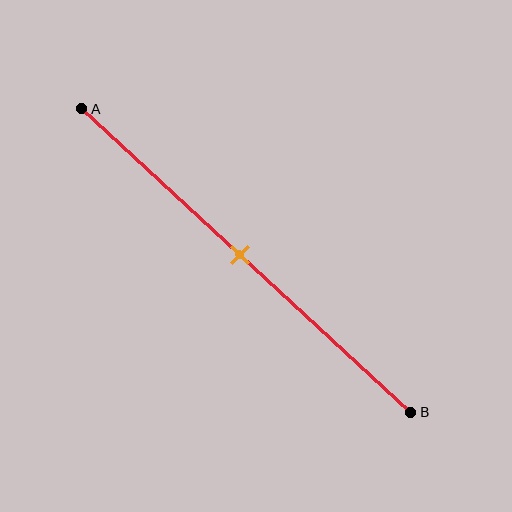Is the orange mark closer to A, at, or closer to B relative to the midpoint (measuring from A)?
The orange mark is approximately at the midpoint of segment AB.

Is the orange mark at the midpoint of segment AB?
Yes, the mark is approximately at the midpoint.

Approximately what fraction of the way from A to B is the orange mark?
The orange mark is approximately 50% of the way from A to B.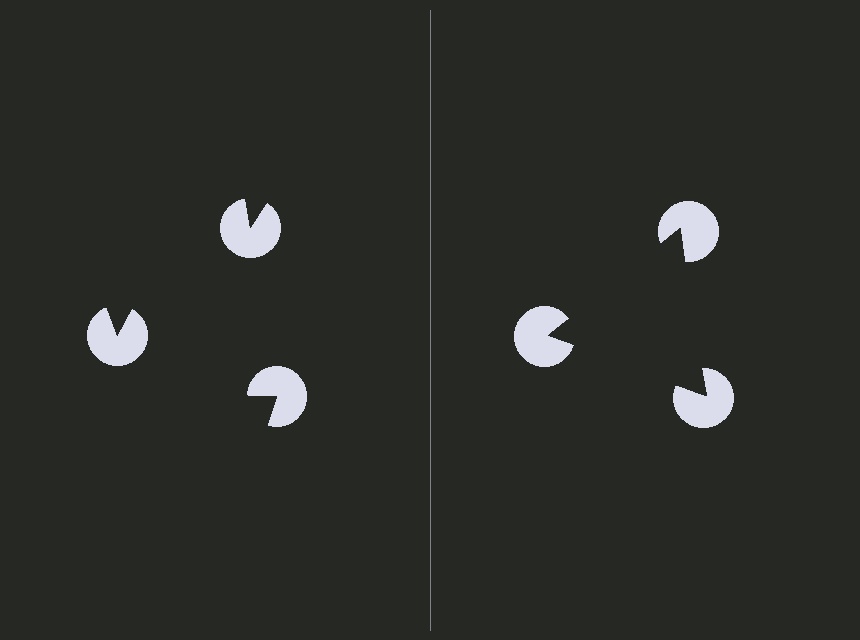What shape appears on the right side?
An illusory triangle.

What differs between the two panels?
The pac-man discs are positioned identically on both sides; only the wedge orientations differ. On the right they align to a triangle; on the left they are misaligned.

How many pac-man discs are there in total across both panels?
6 — 3 on each side.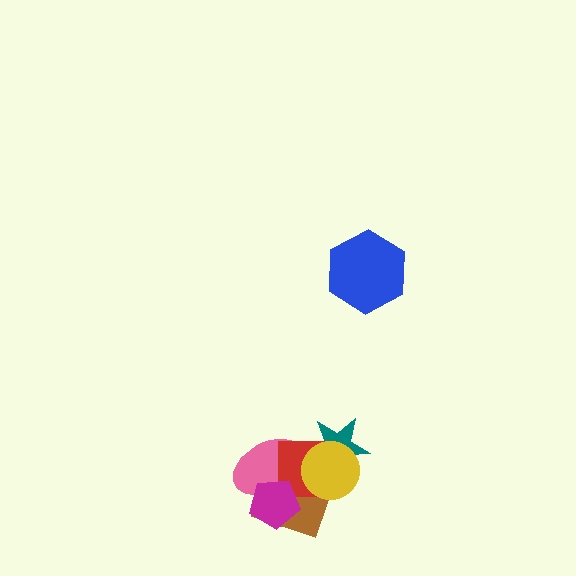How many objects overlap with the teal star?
2 objects overlap with the teal star.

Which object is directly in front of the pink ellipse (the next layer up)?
The red square is directly in front of the pink ellipse.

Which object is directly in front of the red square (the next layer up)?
The teal star is directly in front of the red square.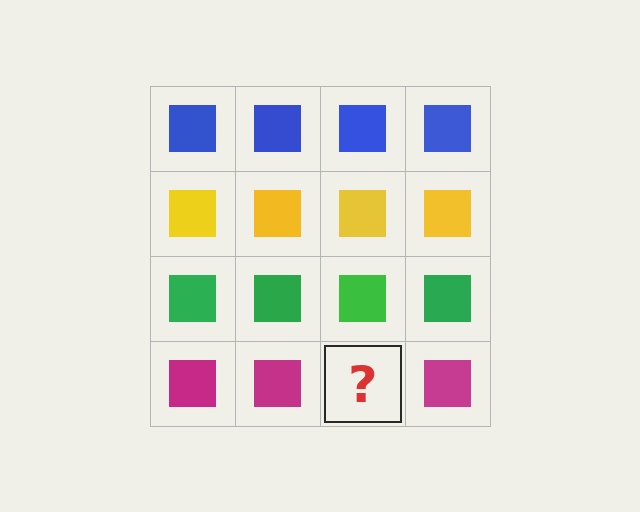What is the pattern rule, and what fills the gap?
The rule is that each row has a consistent color. The gap should be filled with a magenta square.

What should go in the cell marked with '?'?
The missing cell should contain a magenta square.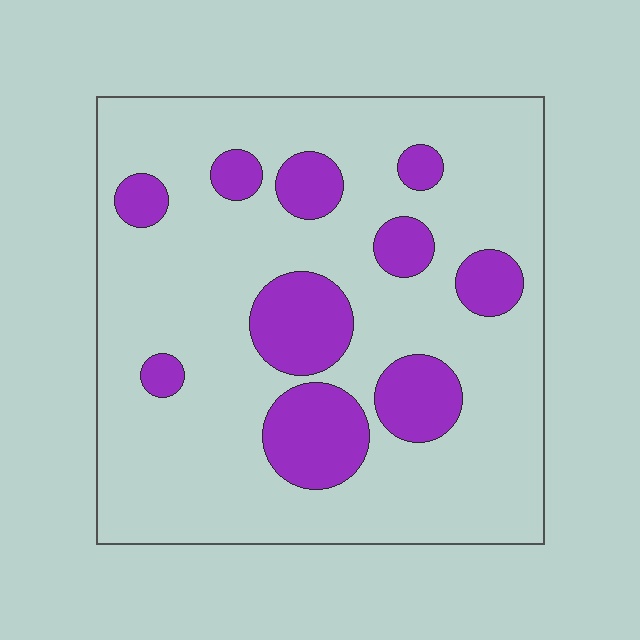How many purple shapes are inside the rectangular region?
10.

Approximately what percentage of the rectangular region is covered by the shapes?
Approximately 20%.